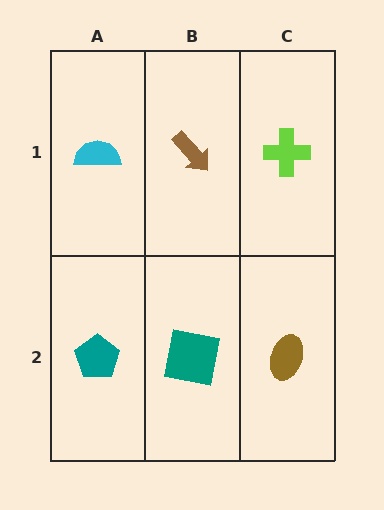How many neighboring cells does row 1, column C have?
2.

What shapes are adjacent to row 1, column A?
A teal pentagon (row 2, column A), a brown arrow (row 1, column B).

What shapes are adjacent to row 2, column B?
A brown arrow (row 1, column B), a teal pentagon (row 2, column A), a brown ellipse (row 2, column C).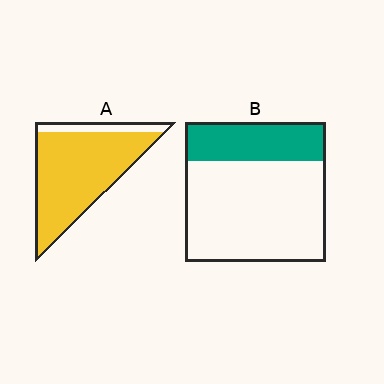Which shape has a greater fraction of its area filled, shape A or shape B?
Shape A.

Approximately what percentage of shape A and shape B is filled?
A is approximately 85% and B is approximately 30%.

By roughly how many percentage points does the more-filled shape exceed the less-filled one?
By roughly 60 percentage points (A over B).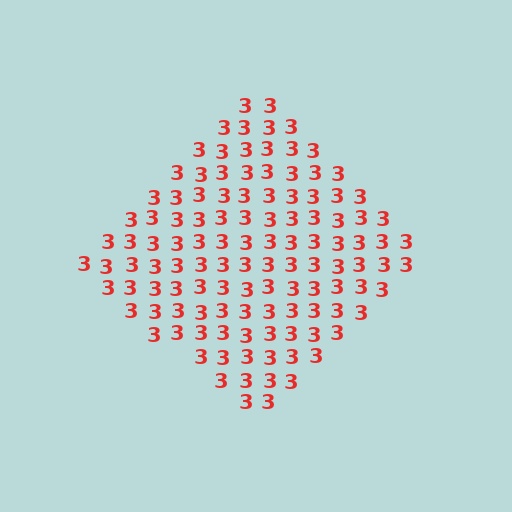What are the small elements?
The small elements are digit 3's.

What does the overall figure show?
The overall figure shows a diamond.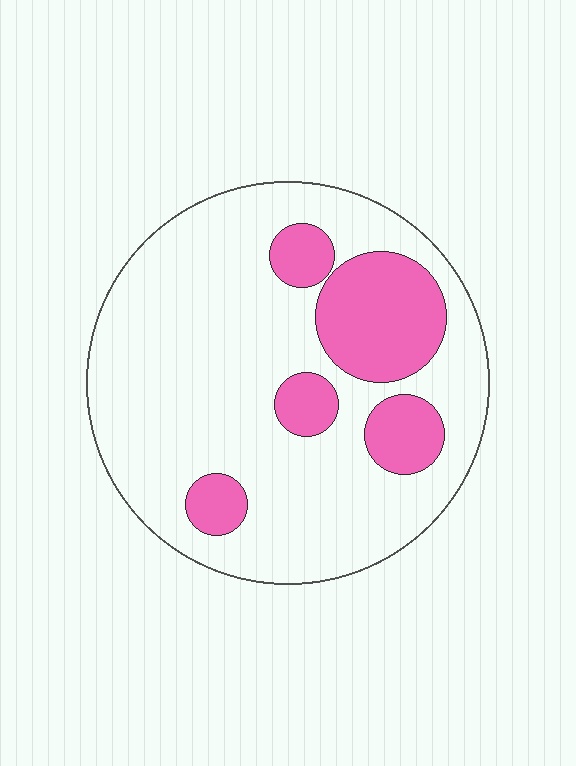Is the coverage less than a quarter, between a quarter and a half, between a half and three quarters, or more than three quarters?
Less than a quarter.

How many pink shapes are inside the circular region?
5.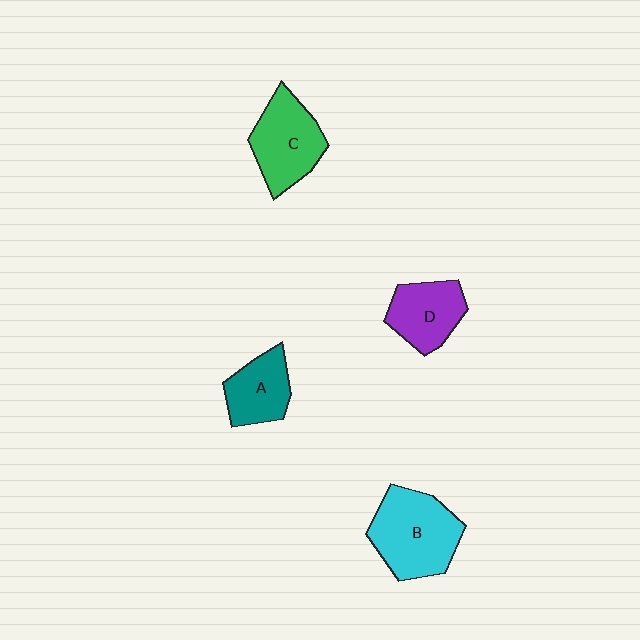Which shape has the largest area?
Shape B (cyan).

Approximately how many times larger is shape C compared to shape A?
Approximately 1.4 times.